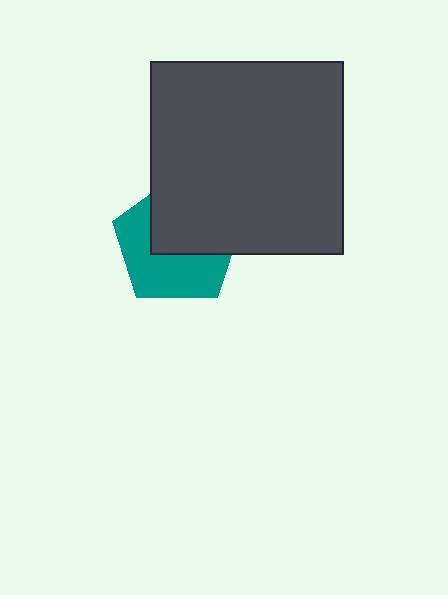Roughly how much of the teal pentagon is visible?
About half of it is visible (roughly 50%).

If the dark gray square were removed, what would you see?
You would see the complete teal pentagon.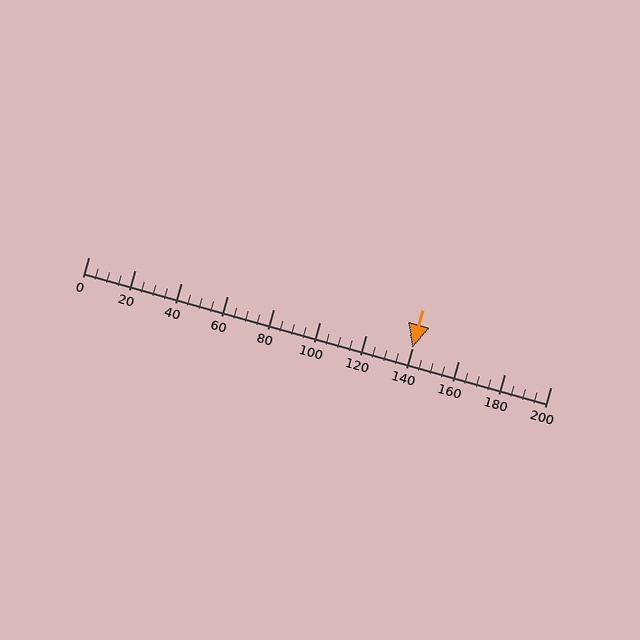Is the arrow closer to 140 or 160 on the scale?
The arrow is closer to 140.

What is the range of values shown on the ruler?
The ruler shows values from 0 to 200.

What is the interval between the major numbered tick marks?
The major tick marks are spaced 20 units apart.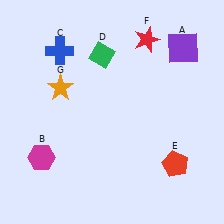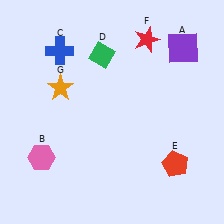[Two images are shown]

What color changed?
The hexagon (B) changed from magenta in Image 1 to pink in Image 2.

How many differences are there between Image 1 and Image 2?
There is 1 difference between the two images.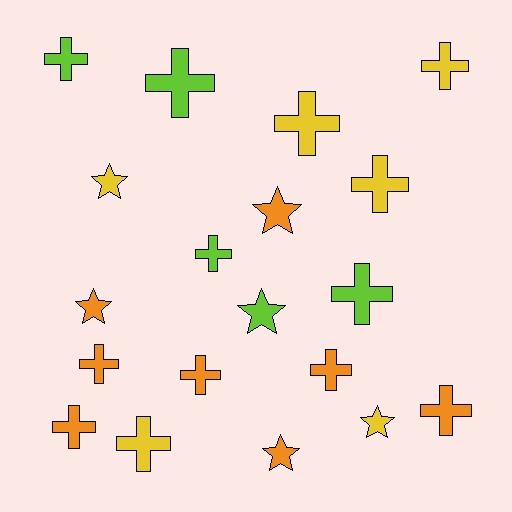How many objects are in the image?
There are 19 objects.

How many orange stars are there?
There are 3 orange stars.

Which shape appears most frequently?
Cross, with 13 objects.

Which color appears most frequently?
Orange, with 8 objects.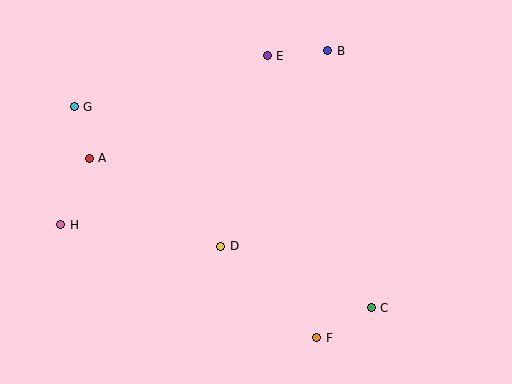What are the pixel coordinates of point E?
Point E is at (267, 56).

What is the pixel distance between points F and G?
The distance between F and G is 335 pixels.